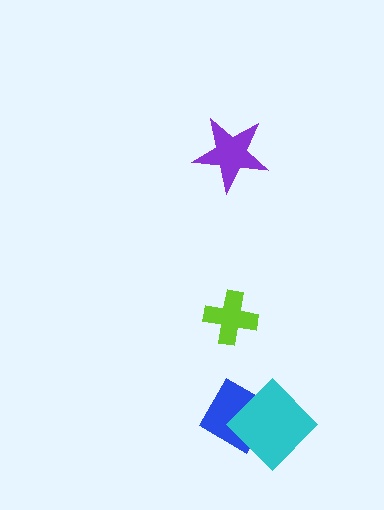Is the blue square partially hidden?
Yes, it is partially covered by another shape.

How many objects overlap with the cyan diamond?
1 object overlaps with the cyan diamond.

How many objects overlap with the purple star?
0 objects overlap with the purple star.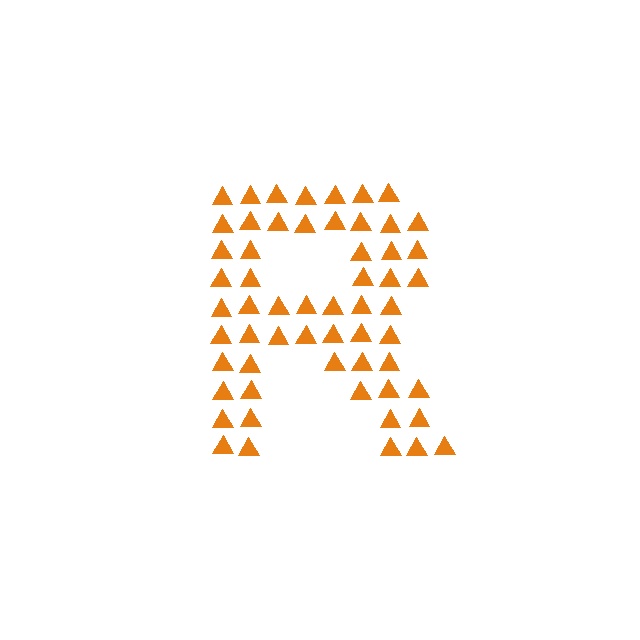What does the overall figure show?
The overall figure shows the letter R.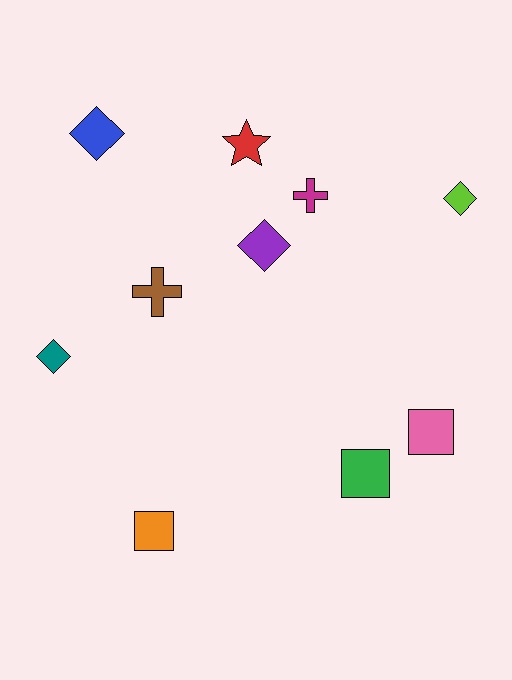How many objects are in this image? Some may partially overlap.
There are 10 objects.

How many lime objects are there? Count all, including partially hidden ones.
There is 1 lime object.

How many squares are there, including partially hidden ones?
There are 3 squares.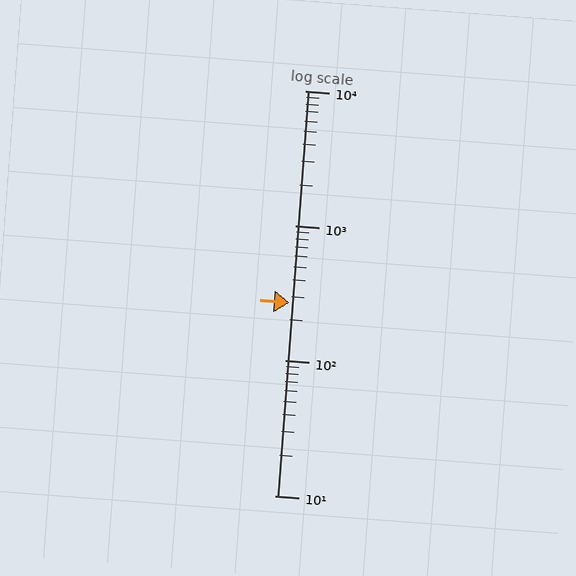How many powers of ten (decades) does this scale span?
The scale spans 3 decades, from 10 to 10000.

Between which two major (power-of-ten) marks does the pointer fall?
The pointer is between 100 and 1000.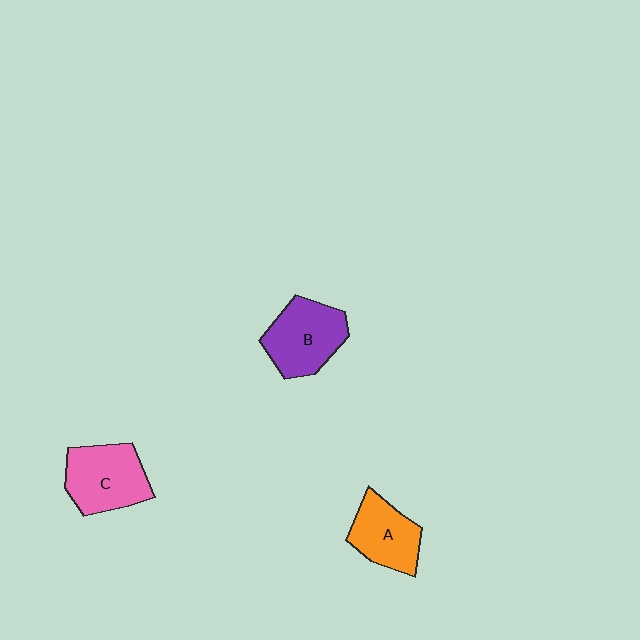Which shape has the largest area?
Shape B (purple).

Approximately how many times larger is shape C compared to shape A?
Approximately 1.2 times.